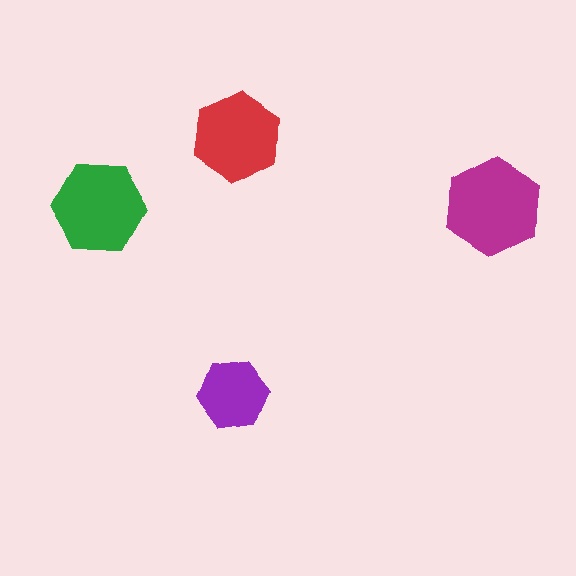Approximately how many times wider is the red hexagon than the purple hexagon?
About 1.5 times wider.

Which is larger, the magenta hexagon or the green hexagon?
The magenta one.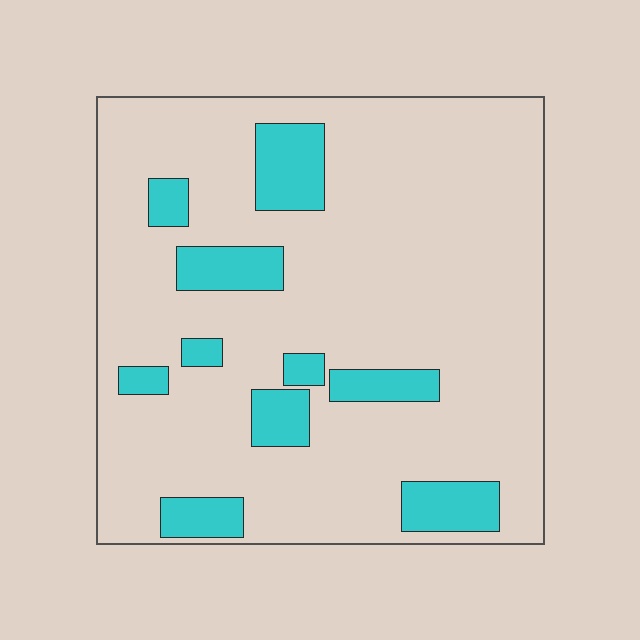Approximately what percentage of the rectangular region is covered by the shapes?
Approximately 15%.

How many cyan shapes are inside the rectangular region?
10.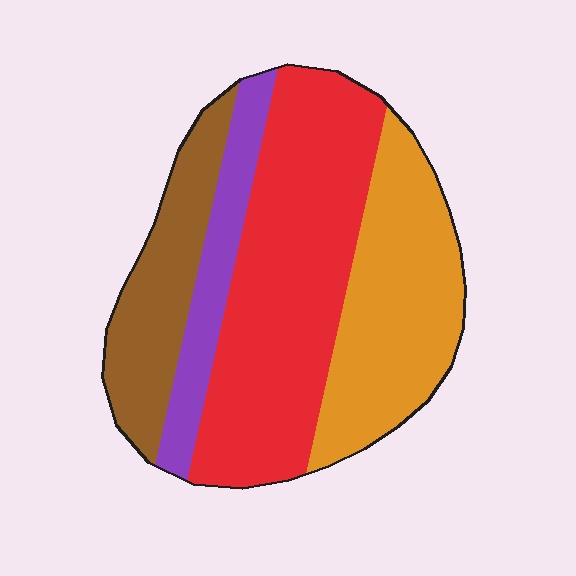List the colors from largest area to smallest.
From largest to smallest: red, orange, brown, purple.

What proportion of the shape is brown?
Brown takes up about one sixth (1/6) of the shape.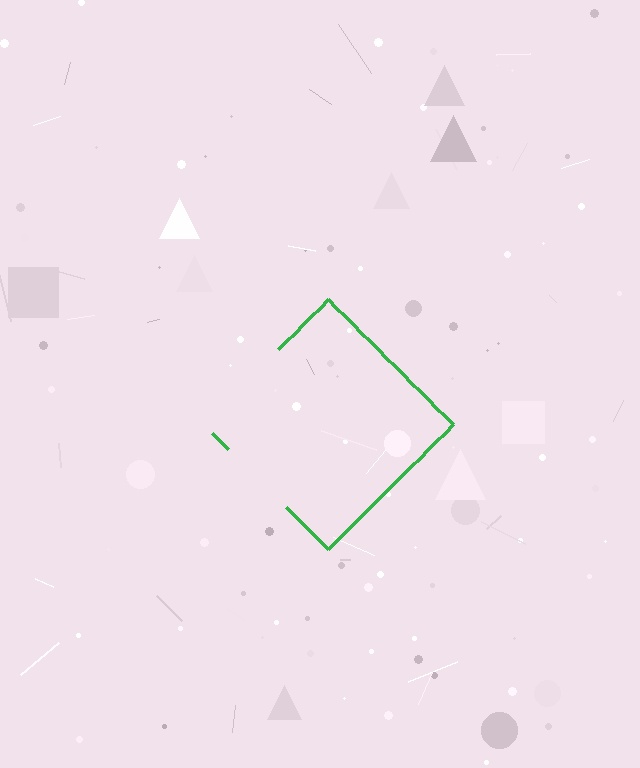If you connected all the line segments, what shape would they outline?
They would outline a diamond.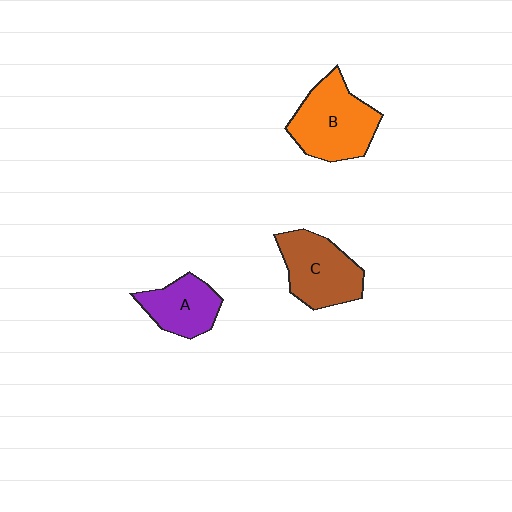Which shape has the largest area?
Shape B (orange).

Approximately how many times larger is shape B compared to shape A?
Approximately 1.5 times.